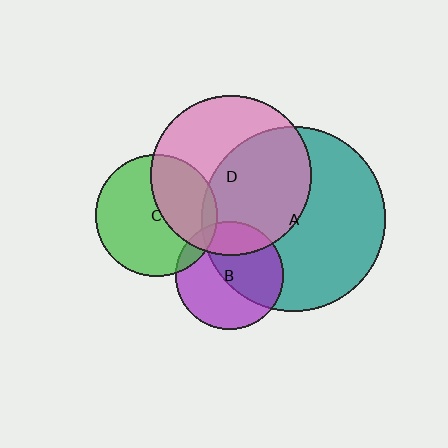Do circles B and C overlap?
Yes.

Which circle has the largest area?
Circle A (teal).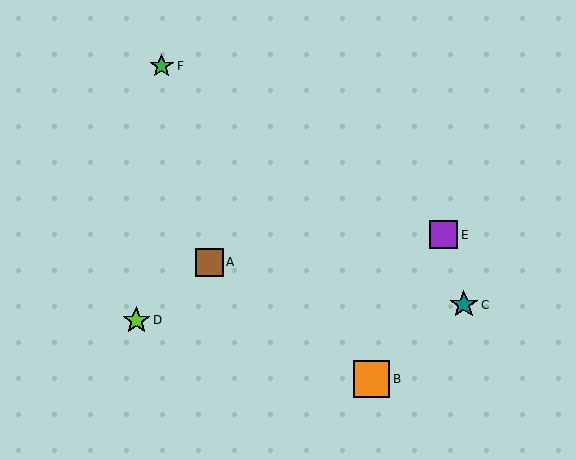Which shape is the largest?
The orange square (labeled B) is the largest.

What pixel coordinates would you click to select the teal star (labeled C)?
Click at (464, 305) to select the teal star C.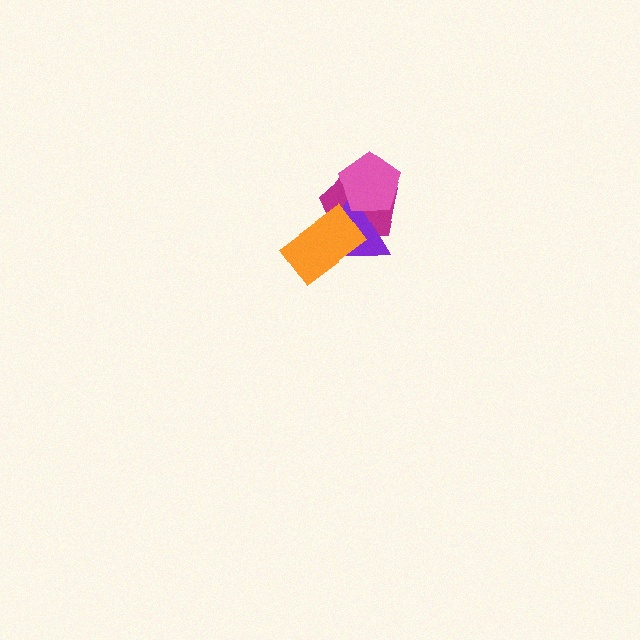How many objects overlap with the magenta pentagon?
3 objects overlap with the magenta pentagon.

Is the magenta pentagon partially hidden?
Yes, it is partially covered by another shape.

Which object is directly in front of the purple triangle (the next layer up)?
The pink pentagon is directly in front of the purple triangle.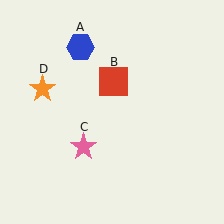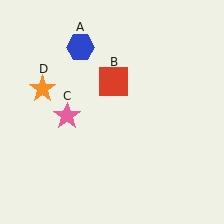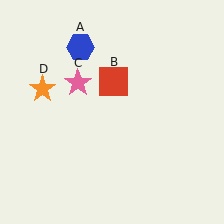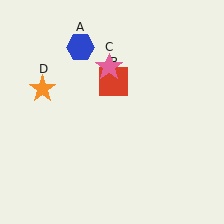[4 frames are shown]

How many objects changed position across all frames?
1 object changed position: pink star (object C).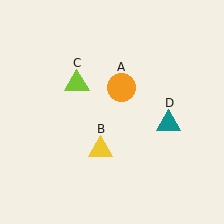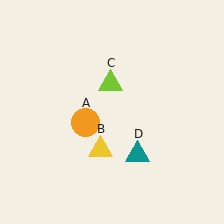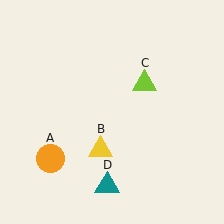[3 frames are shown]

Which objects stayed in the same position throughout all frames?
Yellow triangle (object B) remained stationary.